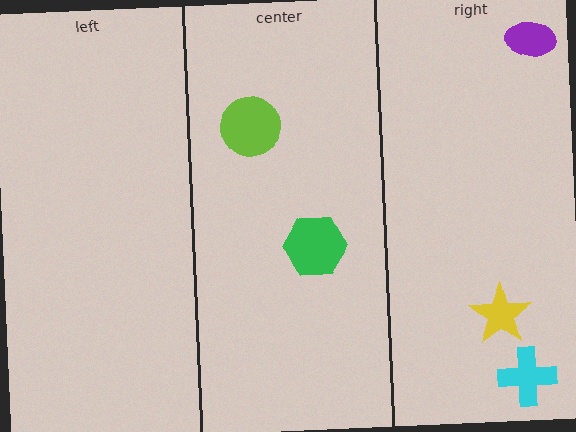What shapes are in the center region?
The lime circle, the green hexagon.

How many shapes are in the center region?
2.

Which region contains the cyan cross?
The right region.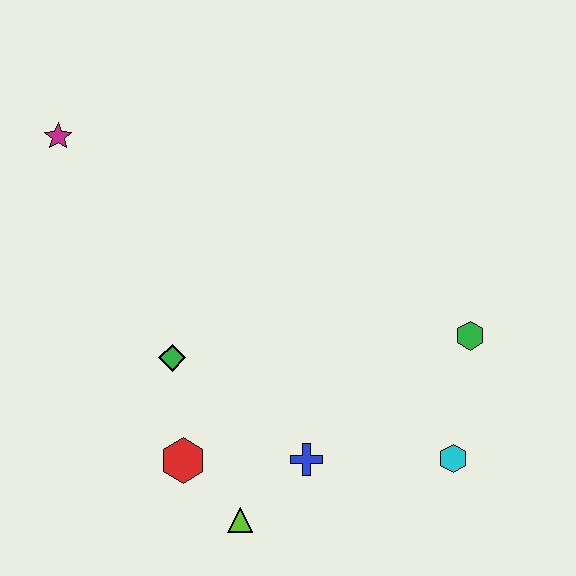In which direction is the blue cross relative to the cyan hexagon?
The blue cross is to the left of the cyan hexagon.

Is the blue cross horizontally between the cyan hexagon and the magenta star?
Yes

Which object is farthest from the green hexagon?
The magenta star is farthest from the green hexagon.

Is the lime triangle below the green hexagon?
Yes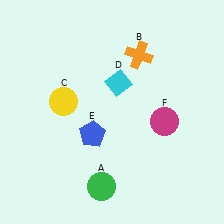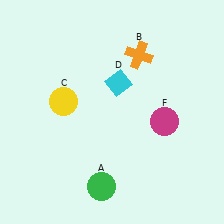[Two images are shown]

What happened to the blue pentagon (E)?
The blue pentagon (E) was removed in Image 2. It was in the bottom-left area of Image 1.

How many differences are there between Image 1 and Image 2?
There is 1 difference between the two images.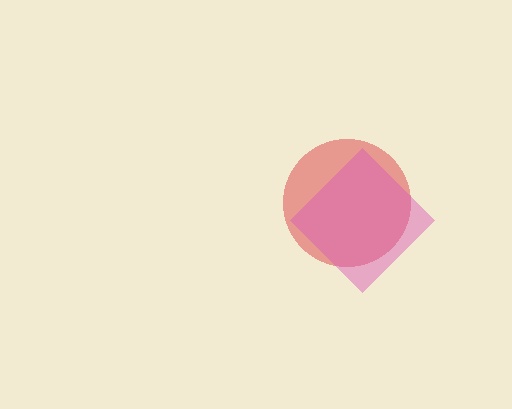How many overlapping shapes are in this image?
There are 2 overlapping shapes in the image.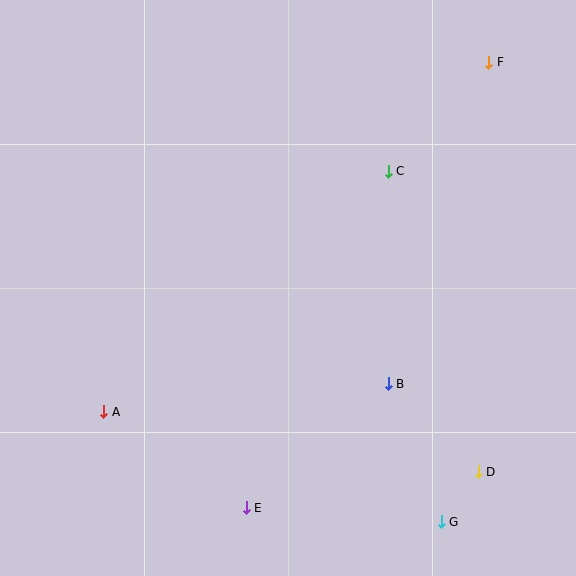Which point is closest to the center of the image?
Point B at (388, 384) is closest to the center.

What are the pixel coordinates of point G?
Point G is at (441, 522).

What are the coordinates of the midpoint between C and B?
The midpoint between C and B is at (388, 278).